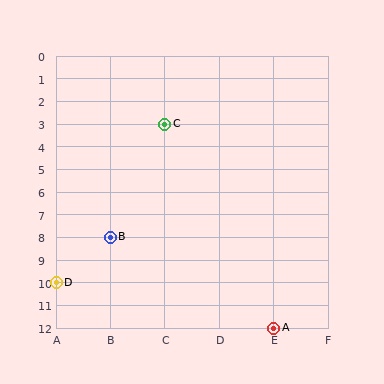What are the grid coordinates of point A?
Point A is at grid coordinates (E, 12).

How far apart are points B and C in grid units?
Points B and C are 1 column and 5 rows apart (about 5.1 grid units diagonally).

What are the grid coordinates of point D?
Point D is at grid coordinates (A, 10).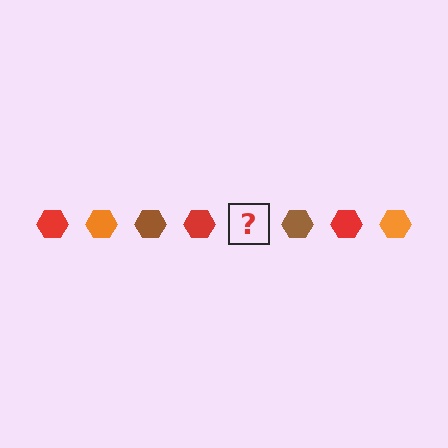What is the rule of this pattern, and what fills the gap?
The rule is that the pattern cycles through red, orange, brown hexagons. The gap should be filled with an orange hexagon.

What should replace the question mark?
The question mark should be replaced with an orange hexagon.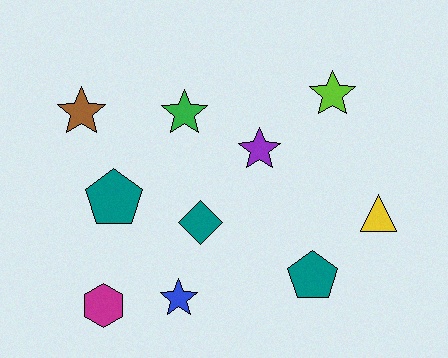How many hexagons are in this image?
There is 1 hexagon.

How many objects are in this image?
There are 10 objects.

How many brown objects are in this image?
There is 1 brown object.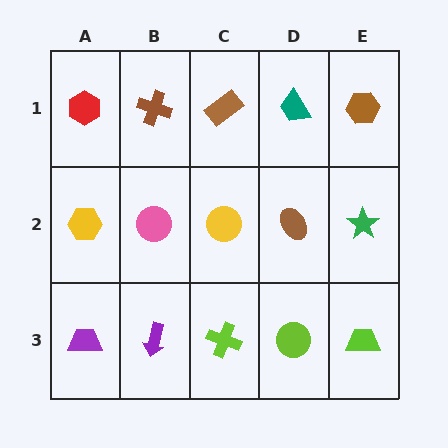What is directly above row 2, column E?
A brown hexagon.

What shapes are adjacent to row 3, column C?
A yellow circle (row 2, column C), a purple arrow (row 3, column B), a lime circle (row 3, column D).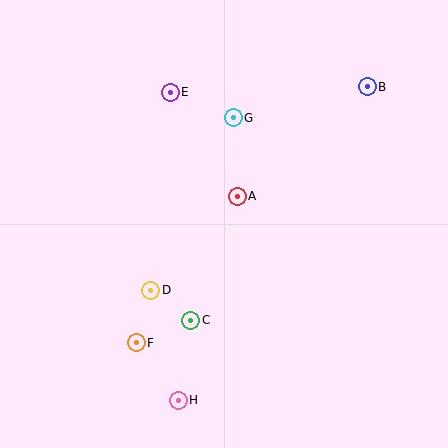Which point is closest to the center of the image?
Point A at (237, 196) is closest to the center.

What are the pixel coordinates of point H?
Point H is at (178, 400).